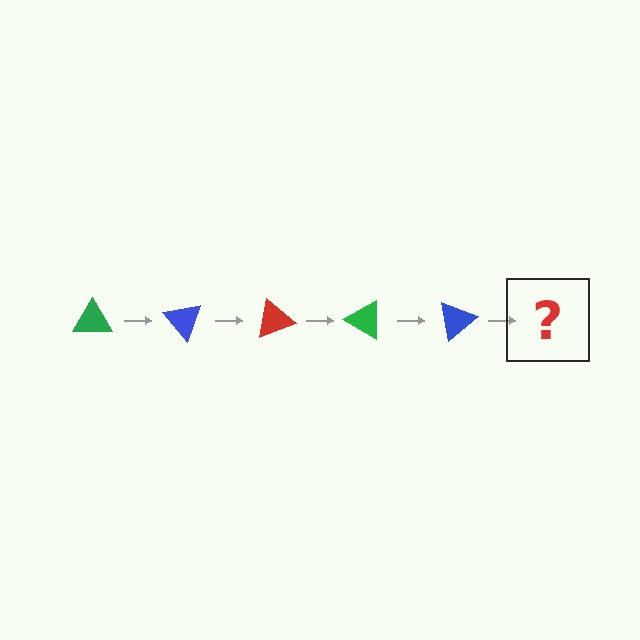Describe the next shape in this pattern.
It should be a red triangle, rotated 250 degrees from the start.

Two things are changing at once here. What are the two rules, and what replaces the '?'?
The two rules are that it rotates 50 degrees each step and the color cycles through green, blue, and red. The '?' should be a red triangle, rotated 250 degrees from the start.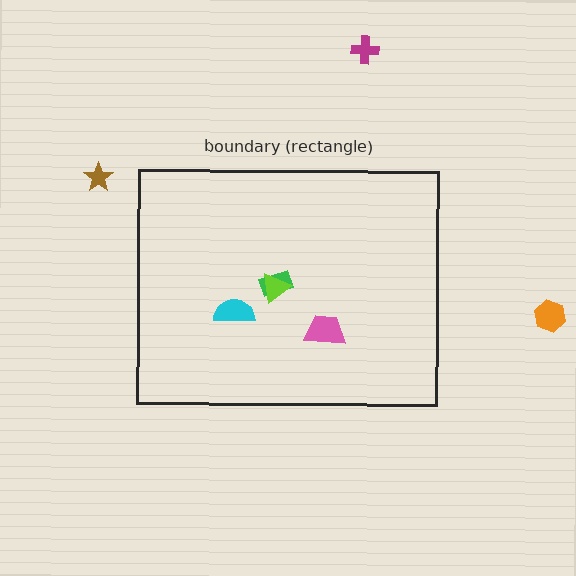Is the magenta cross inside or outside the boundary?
Outside.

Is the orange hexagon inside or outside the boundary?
Outside.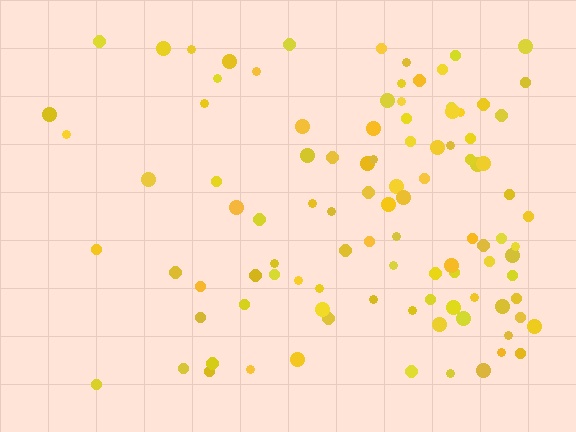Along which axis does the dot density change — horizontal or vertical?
Horizontal.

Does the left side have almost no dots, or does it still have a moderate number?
Still a moderate number, just noticeably fewer than the right.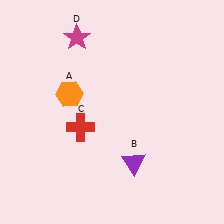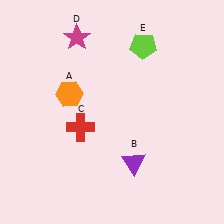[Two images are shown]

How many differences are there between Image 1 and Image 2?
There is 1 difference between the two images.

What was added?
A lime pentagon (E) was added in Image 2.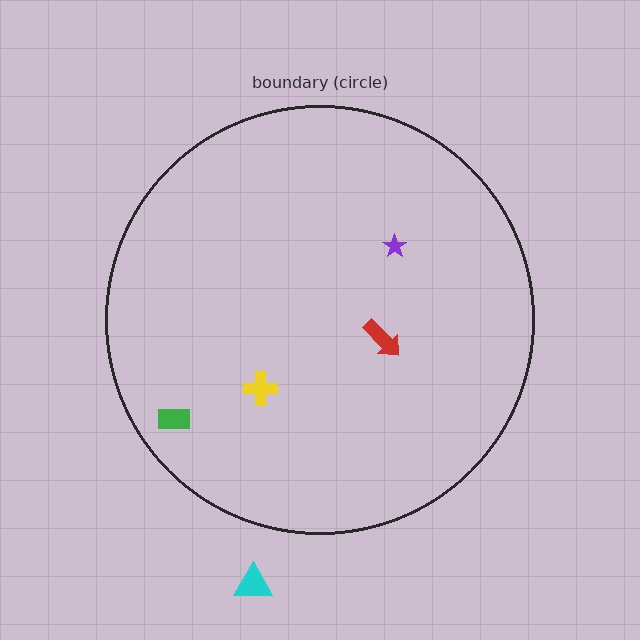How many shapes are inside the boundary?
4 inside, 1 outside.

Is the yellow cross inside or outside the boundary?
Inside.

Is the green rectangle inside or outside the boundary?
Inside.